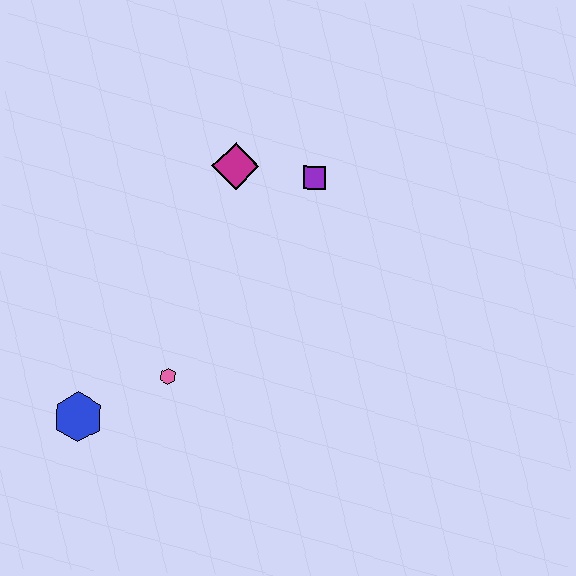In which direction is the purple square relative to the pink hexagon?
The purple square is above the pink hexagon.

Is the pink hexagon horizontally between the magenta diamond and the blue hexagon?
Yes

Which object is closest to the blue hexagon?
The pink hexagon is closest to the blue hexagon.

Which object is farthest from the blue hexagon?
The purple square is farthest from the blue hexagon.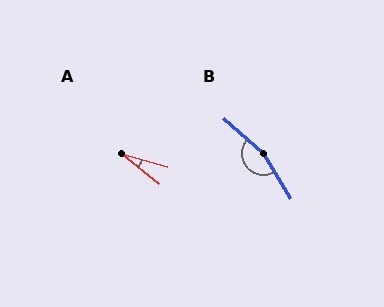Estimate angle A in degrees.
Approximately 23 degrees.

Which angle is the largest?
B, at approximately 163 degrees.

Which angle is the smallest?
A, at approximately 23 degrees.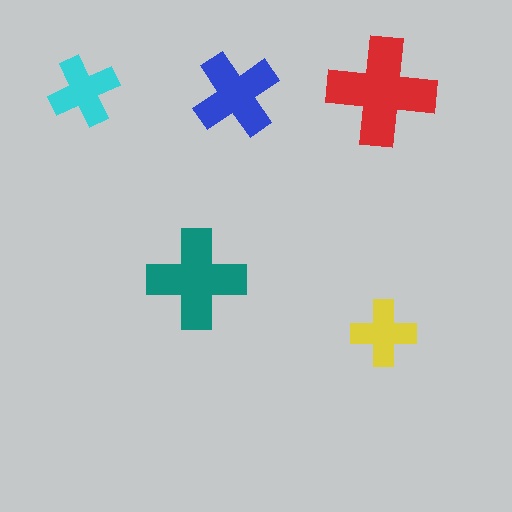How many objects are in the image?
There are 5 objects in the image.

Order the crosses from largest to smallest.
the red one, the teal one, the blue one, the cyan one, the yellow one.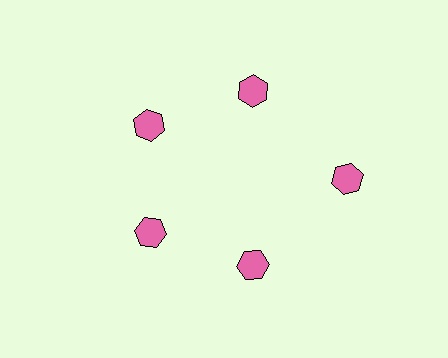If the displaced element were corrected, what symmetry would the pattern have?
It would have 5-fold rotational symmetry — the pattern would map onto itself every 72 degrees.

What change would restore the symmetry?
The symmetry would be restored by moving it inward, back onto the ring so that all 5 hexagons sit at equal angles and equal distance from the center.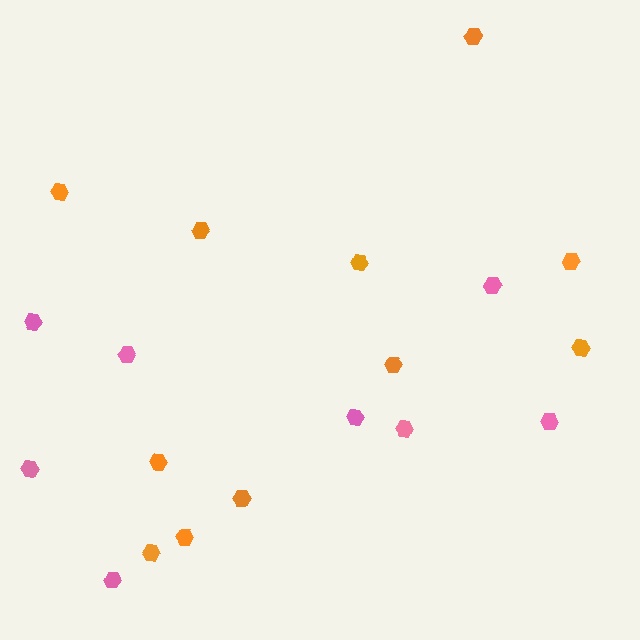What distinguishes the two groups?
There are 2 groups: one group of pink hexagons (8) and one group of orange hexagons (11).